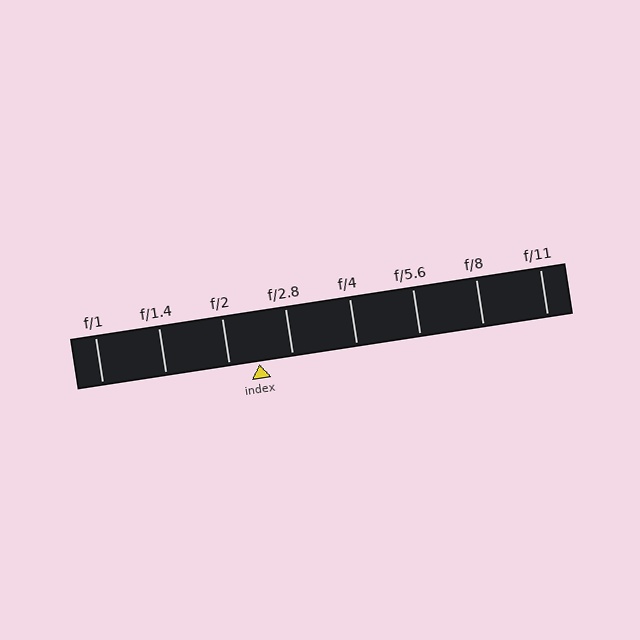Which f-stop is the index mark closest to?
The index mark is closest to f/2.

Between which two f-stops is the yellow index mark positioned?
The index mark is between f/2 and f/2.8.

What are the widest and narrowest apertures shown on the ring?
The widest aperture shown is f/1 and the narrowest is f/11.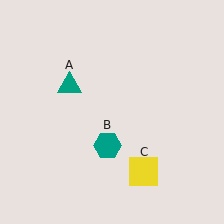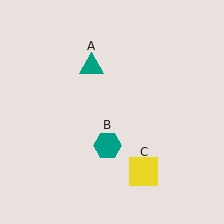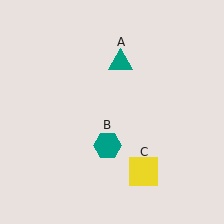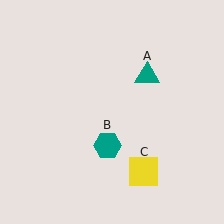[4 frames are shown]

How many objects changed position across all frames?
1 object changed position: teal triangle (object A).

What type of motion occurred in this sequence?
The teal triangle (object A) rotated clockwise around the center of the scene.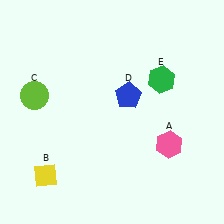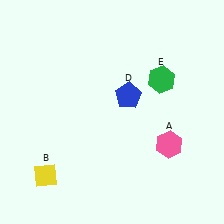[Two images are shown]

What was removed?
The lime circle (C) was removed in Image 2.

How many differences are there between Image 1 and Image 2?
There is 1 difference between the two images.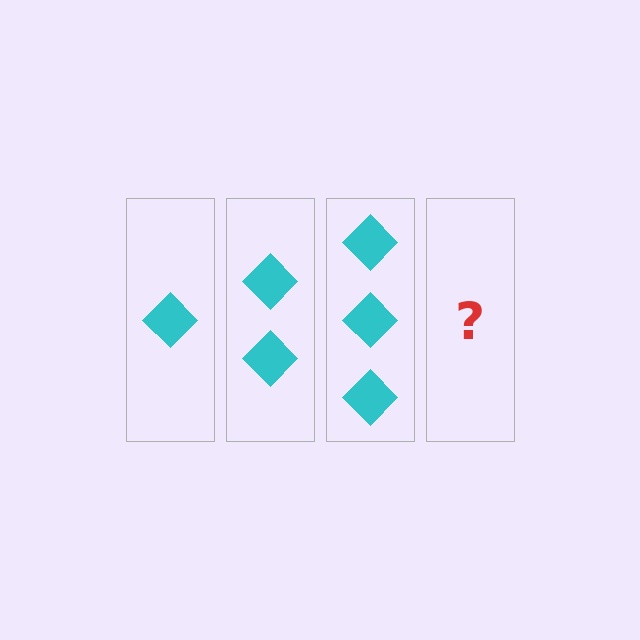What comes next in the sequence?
The next element should be 4 diamonds.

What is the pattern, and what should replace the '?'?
The pattern is that each step adds one more diamond. The '?' should be 4 diamonds.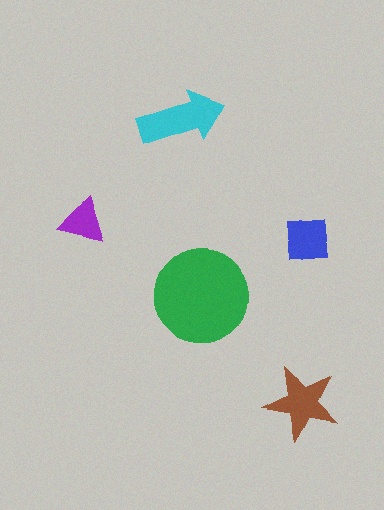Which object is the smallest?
The purple triangle.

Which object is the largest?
The green circle.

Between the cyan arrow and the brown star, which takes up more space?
The cyan arrow.